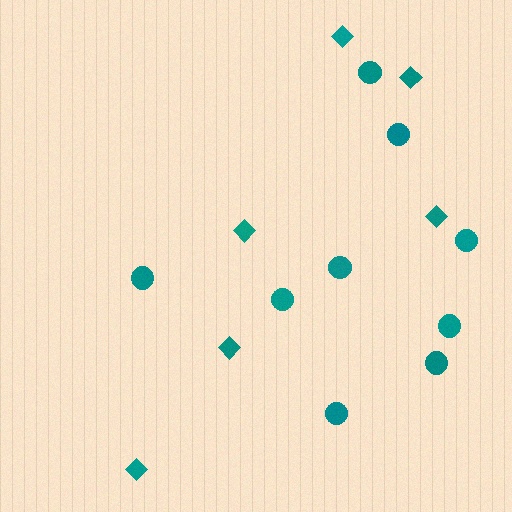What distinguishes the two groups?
There are 2 groups: one group of circles (9) and one group of diamonds (6).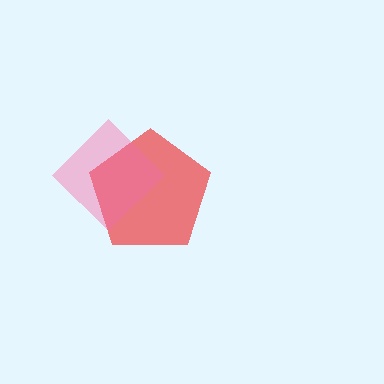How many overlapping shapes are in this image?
There are 2 overlapping shapes in the image.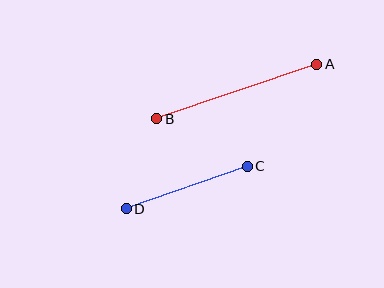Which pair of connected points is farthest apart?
Points A and B are farthest apart.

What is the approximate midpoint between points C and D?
The midpoint is at approximately (187, 188) pixels.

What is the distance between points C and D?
The distance is approximately 128 pixels.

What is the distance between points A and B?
The distance is approximately 169 pixels.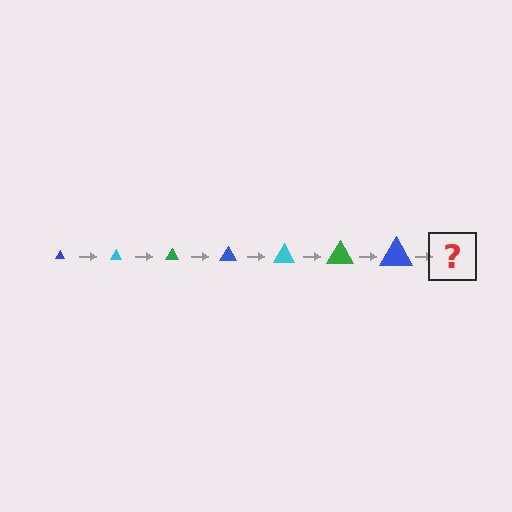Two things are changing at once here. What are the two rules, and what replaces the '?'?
The two rules are that the triangle grows larger each step and the color cycles through blue, cyan, and green. The '?' should be a cyan triangle, larger than the previous one.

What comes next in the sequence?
The next element should be a cyan triangle, larger than the previous one.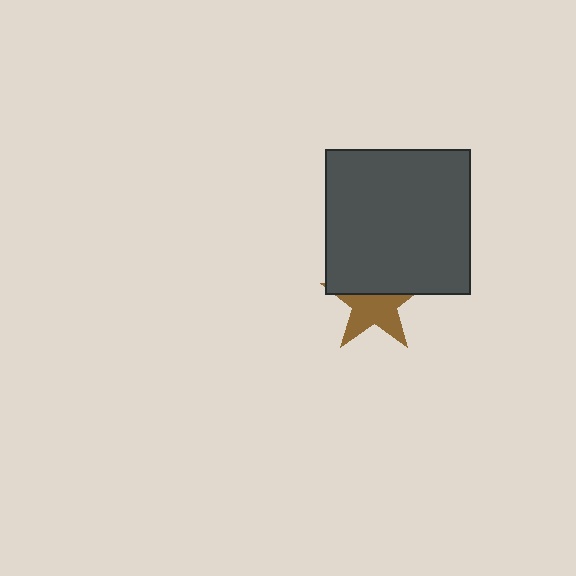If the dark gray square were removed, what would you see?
You would see the complete brown star.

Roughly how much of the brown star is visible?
About half of it is visible (roughly 57%).